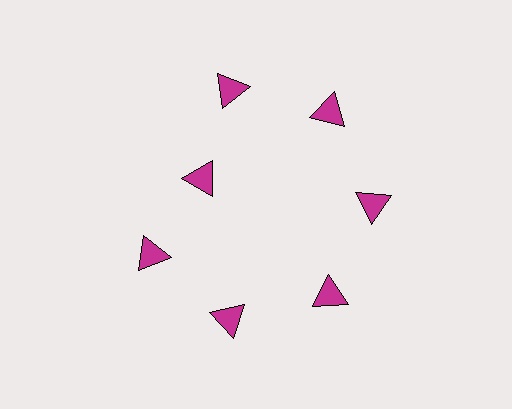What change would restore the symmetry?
The symmetry would be restored by moving it outward, back onto the ring so that all 7 triangles sit at equal angles and equal distance from the center.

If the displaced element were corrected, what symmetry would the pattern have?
It would have 7-fold rotational symmetry — the pattern would map onto itself every 51 degrees.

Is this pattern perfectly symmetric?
No. The 7 magenta triangles are arranged in a ring, but one element near the 10 o'clock position is pulled inward toward the center, breaking the 7-fold rotational symmetry.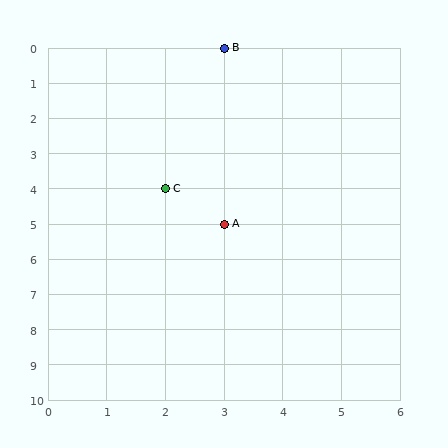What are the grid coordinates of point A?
Point A is at grid coordinates (3, 5).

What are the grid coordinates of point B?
Point B is at grid coordinates (3, 0).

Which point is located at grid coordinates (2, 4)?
Point C is at (2, 4).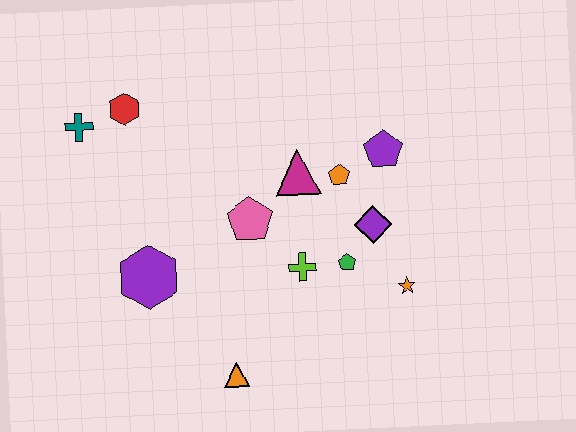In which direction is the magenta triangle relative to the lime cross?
The magenta triangle is above the lime cross.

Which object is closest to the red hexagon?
The teal cross is closest to the red hexagon.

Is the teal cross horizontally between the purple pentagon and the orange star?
No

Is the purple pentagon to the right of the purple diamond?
Yes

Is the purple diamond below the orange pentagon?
Yes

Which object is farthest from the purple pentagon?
The teal cross is farthest from the purple pentagon.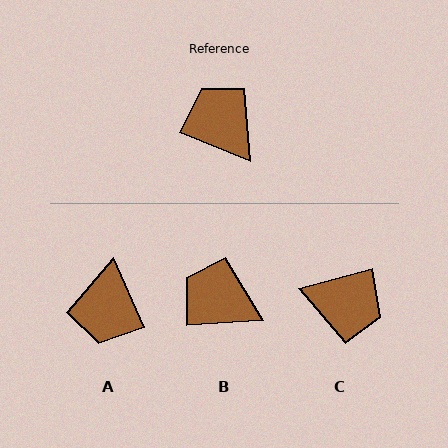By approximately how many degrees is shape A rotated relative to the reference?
Approximately 136 degrees counter-clockwise.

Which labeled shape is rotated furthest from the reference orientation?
C, about 143 degrees away.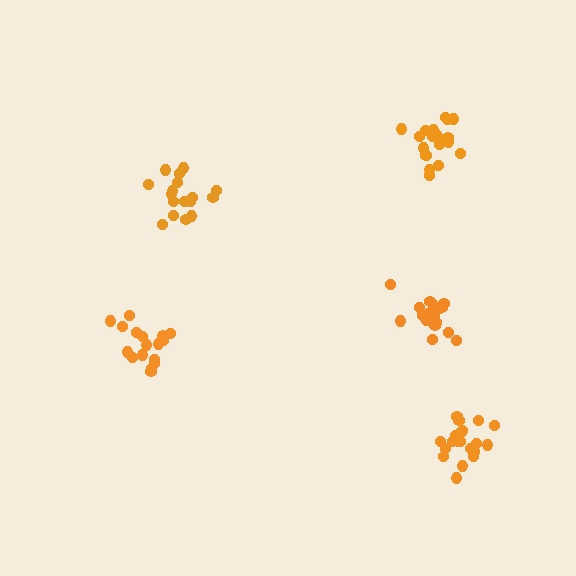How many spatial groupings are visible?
There are 5 spatial groupings.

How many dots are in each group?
Group 1: 20 dots, Group 2: 17 dots, Group 3: 20 dots, Group 4: 18 dots, Group 5: 20 dots (95 total).